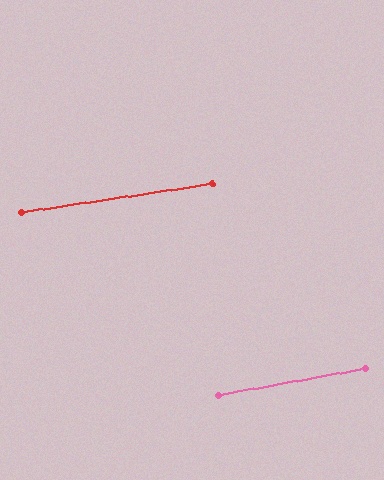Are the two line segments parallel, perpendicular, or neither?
Parallel — their directions differ by only 1.8°.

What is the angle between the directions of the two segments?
Approximately 2 degrees.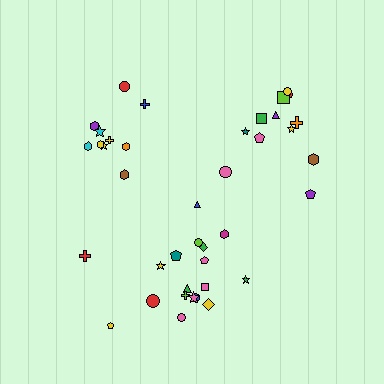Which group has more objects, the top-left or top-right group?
The top-right group.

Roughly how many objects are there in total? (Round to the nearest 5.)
Roughly 40 objects in total.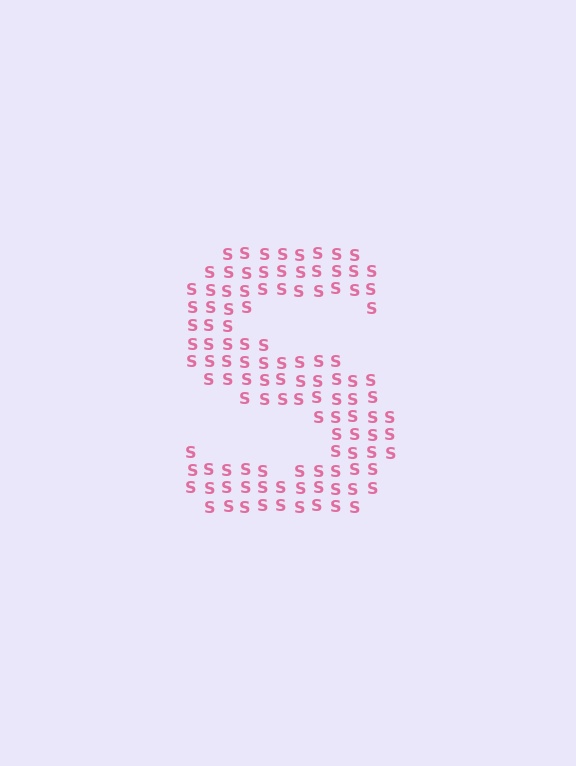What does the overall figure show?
The overall figure shows the letter S.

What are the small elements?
The small elements are letter S's.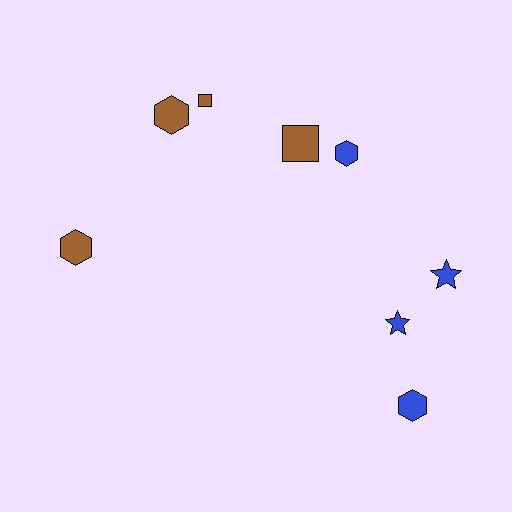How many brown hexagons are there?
There are 2 brown hexagons.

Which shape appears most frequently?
Hexagon, with 4 objects.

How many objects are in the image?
There are 8 objects.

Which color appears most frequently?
Brown, with 4 objects.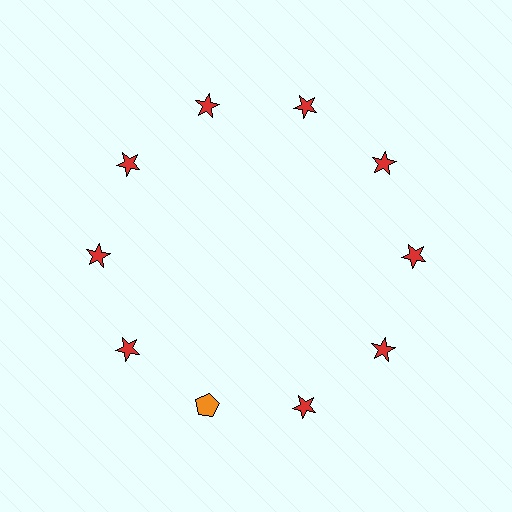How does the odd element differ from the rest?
It differs in both color (orange instead of red) and shape (pentagon instead of star).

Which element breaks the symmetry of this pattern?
The orange pentagon at roughly the 7 o'clock position breaks the symmetry. All other shapes are red stars.